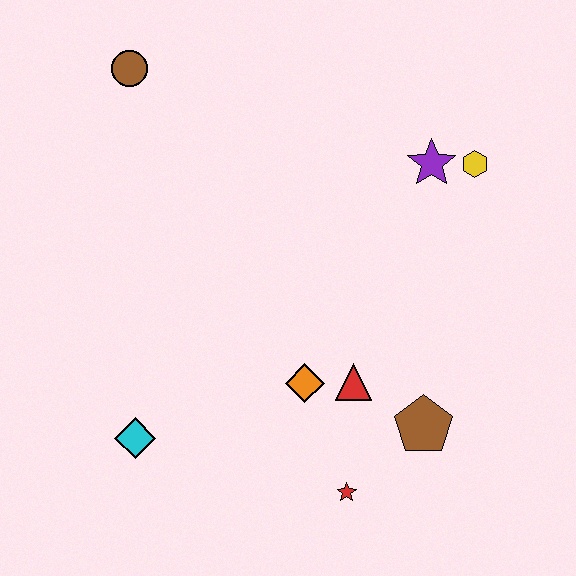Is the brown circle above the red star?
Yes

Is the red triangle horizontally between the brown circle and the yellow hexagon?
Yes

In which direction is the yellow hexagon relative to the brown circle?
The yellow hexagon is to the right of the brown circle.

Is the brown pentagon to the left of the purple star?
Yes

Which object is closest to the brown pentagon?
The red triangle is closest to the brown pentagon.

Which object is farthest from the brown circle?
The red star is farthest from the brown circle.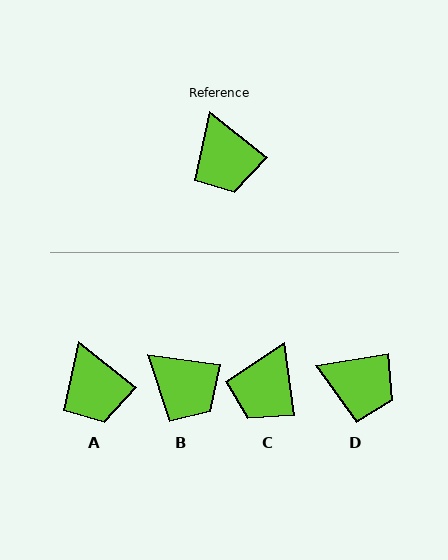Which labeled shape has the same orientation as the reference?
A.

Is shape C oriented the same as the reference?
No, it is off by about 43 degrees.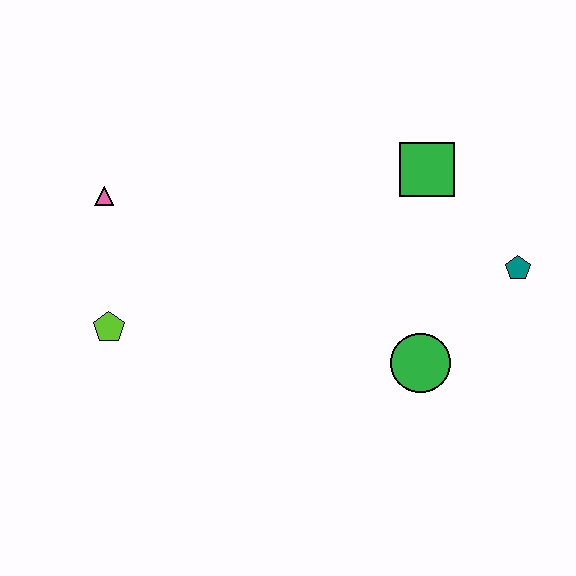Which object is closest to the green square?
The teal pentagon is closest to the green square.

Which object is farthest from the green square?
The lime pentagon is farthest from the green square.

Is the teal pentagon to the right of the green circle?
Yes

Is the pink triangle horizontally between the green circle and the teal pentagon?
No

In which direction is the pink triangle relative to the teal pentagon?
The pink triangle is to the left of the teal pentagon.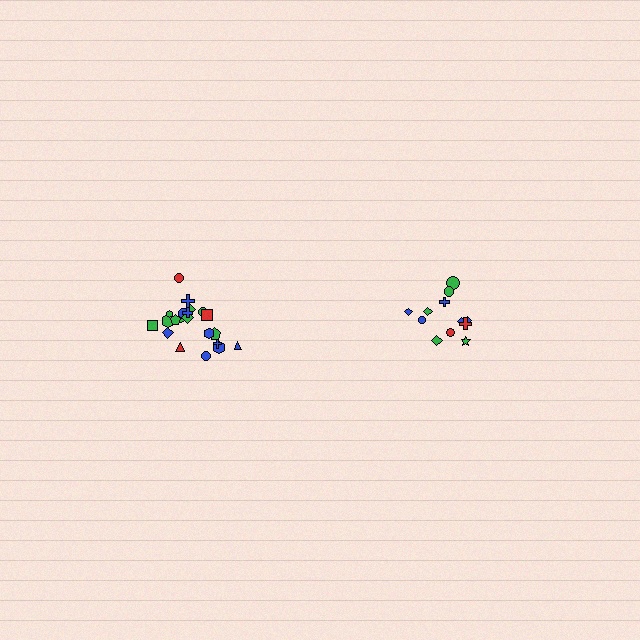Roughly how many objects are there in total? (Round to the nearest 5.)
Roughly 35 objects in total.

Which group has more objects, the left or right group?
The left group.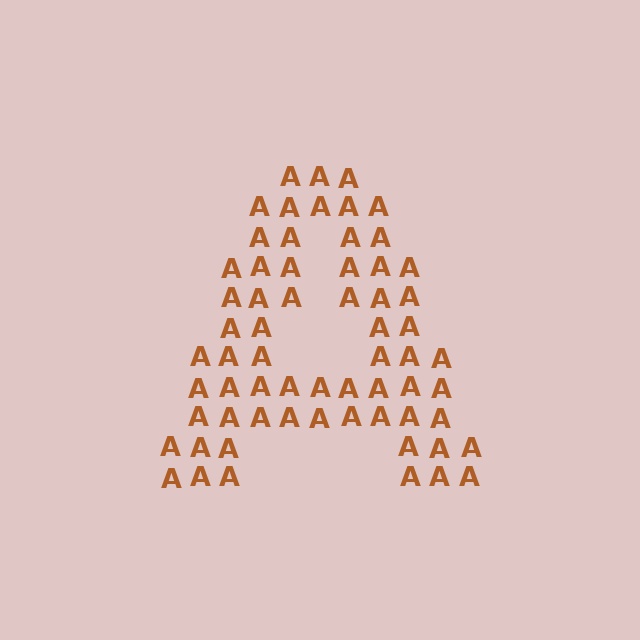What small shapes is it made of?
It is made of small letter A's.